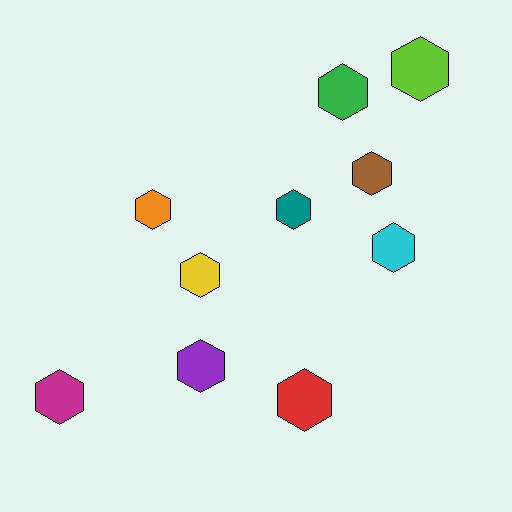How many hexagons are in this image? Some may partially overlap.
There are 10 hexagons.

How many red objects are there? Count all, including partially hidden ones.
There is 1 red object.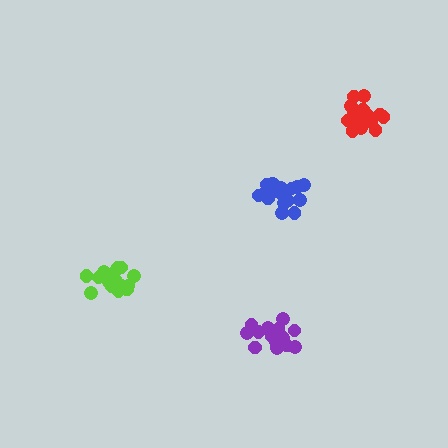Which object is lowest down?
The purple cluster is bottommost.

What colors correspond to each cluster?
The clusters are colored: lime, blue, red, purple.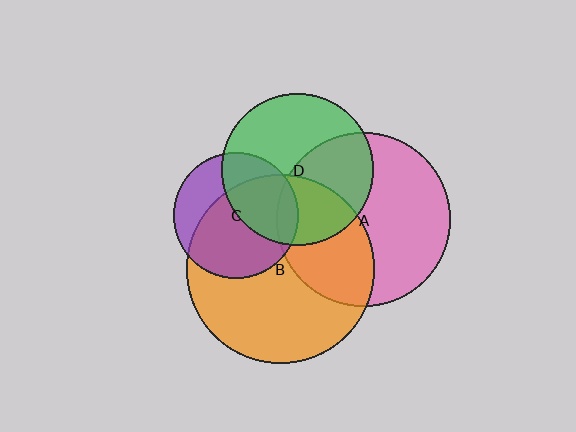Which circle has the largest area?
Circle B (orange).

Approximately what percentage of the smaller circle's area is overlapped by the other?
Approximately 65%.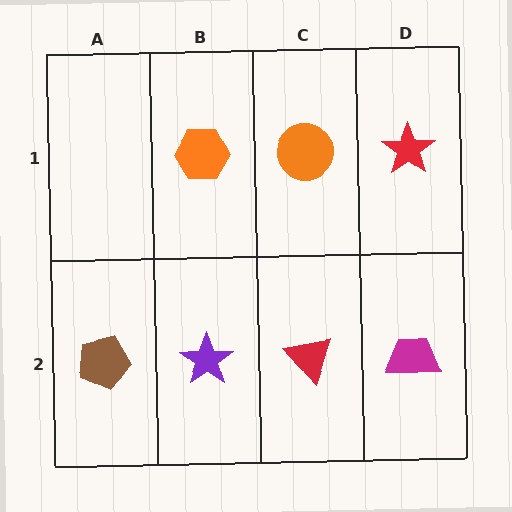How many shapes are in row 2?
4 shapes.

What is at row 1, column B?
An orange hexagon.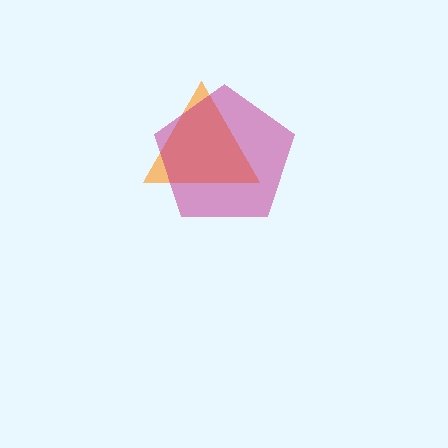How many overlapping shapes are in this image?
There are 2 overlapping shapes in the image.